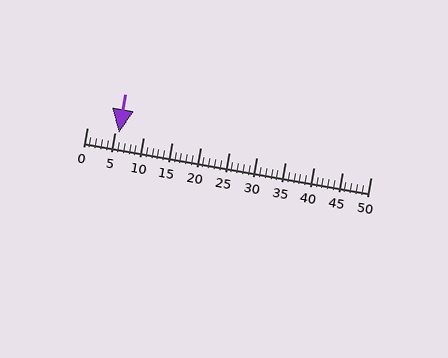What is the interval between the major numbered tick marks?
The major tick marks are spaced 5 units apart.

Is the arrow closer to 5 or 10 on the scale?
The arrow is closer to 5.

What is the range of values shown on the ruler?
The ruler shows values from 0 to 50.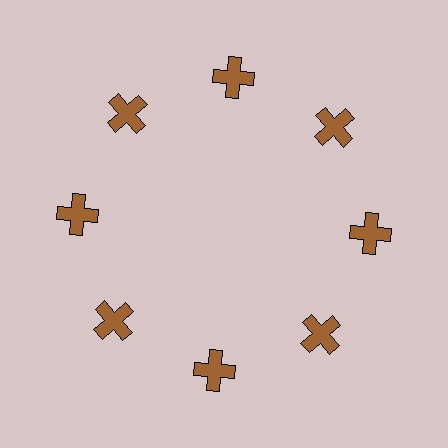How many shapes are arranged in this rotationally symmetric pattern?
There are 8 shapes, arranged in 8 groups of 1.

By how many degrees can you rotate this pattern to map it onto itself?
The pattern maps onto itself every 45 degrees of rotation.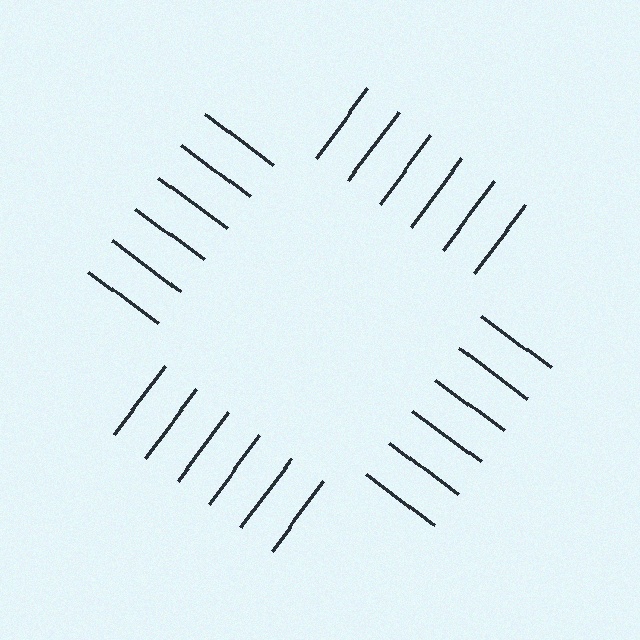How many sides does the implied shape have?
4 sides — the line-ends trace a square.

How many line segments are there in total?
24 — 6 along each of the 4 edges.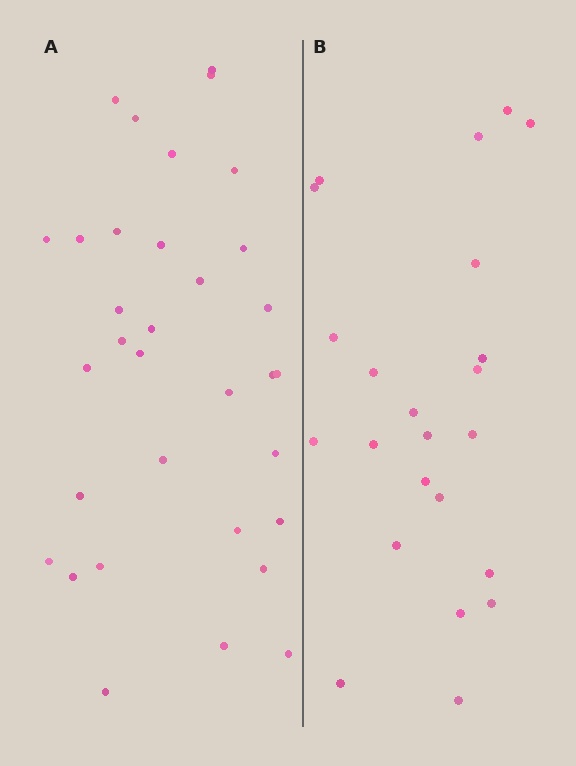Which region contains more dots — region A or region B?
Region A (the left region) has more dots.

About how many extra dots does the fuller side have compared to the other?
Region A has roughly 10 or so more dots than region B.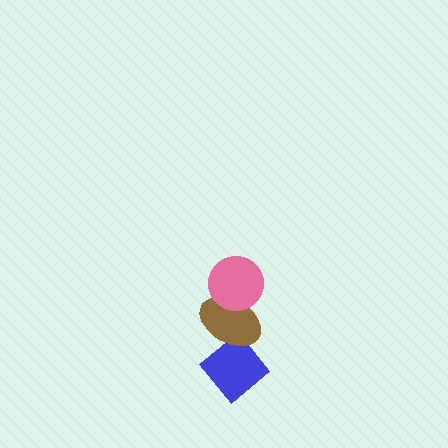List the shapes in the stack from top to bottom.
From top to bottom: the pink circle, the brown ellipse, the blue diamond.